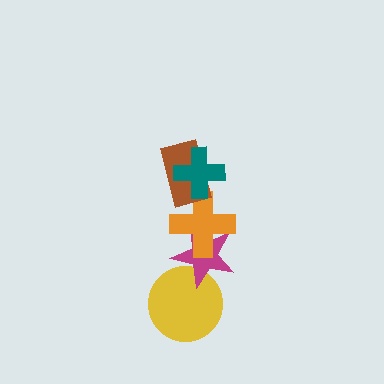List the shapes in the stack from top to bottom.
From top to bottom: the teal cross, the brown rectangle, the orange cross, the magenta star, the yellow circle.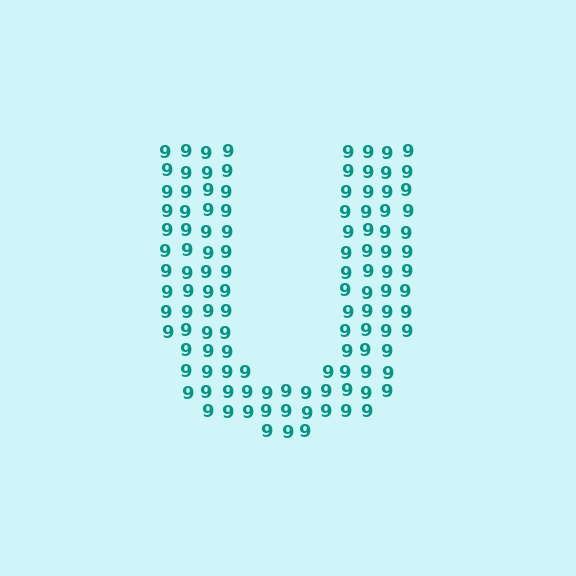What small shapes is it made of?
It is made of small digit 9's.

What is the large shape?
The large shape is the letter U.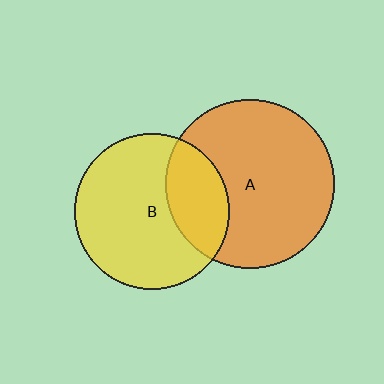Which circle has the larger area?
Circle A (orange).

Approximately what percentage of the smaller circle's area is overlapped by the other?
Approximately 30%.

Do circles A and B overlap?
Yes.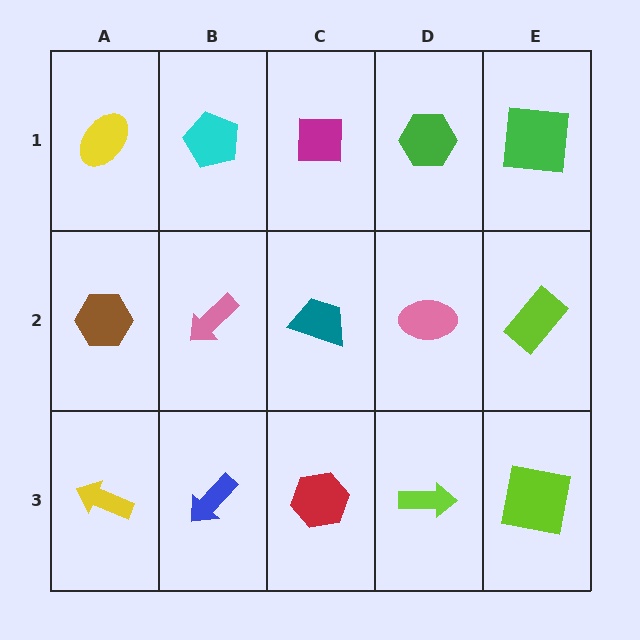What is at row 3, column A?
A yellow arrow.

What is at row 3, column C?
A red hexagon.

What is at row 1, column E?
A green square.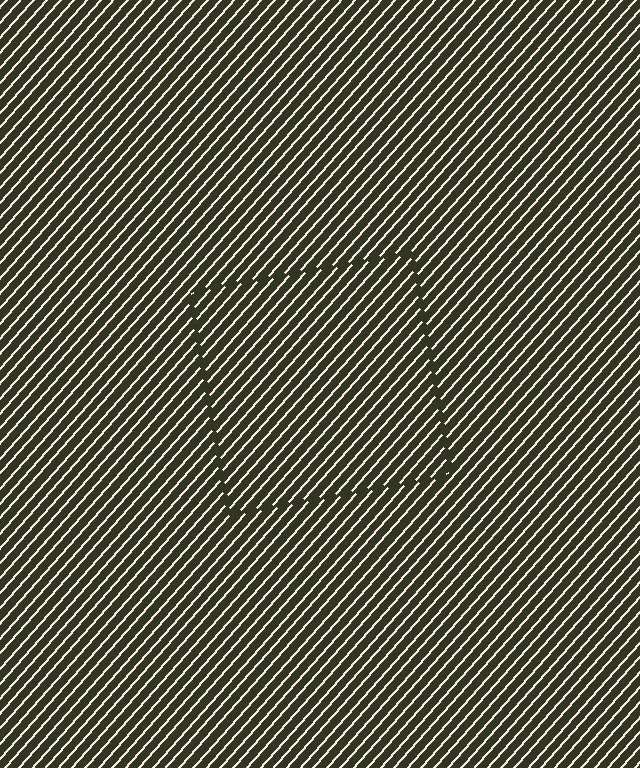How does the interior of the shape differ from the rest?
The interior of the shape contains the same grating, shifted by half a period — the contour is defined by the phase discontinuity where line-ends from the inner and outer gratings abut.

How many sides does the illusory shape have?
4 sides — the line-ends trace a square.